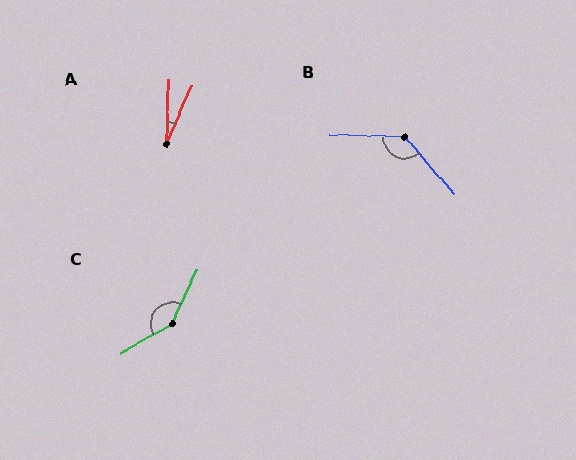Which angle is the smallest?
A, at approximately 22 degrees.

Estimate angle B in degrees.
Approximately 132 degrees.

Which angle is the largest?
C, at approximately 145 degrees.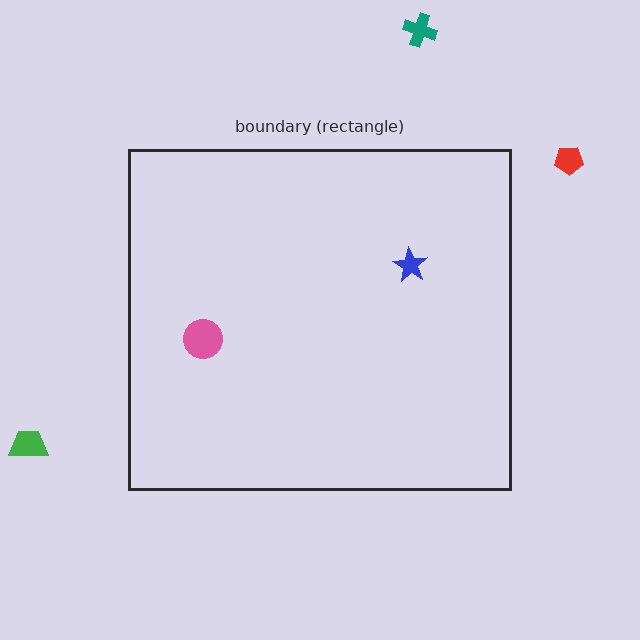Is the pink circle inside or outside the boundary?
Inside.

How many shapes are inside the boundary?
2 inside, 3 outside.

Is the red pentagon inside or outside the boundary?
Outside.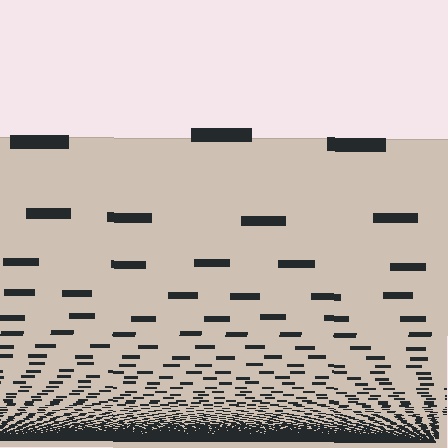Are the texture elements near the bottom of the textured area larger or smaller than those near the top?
Smaller. The gradient is inverted — elements near the bottom are smaller and denser.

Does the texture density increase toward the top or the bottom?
Density increases toward the bottom.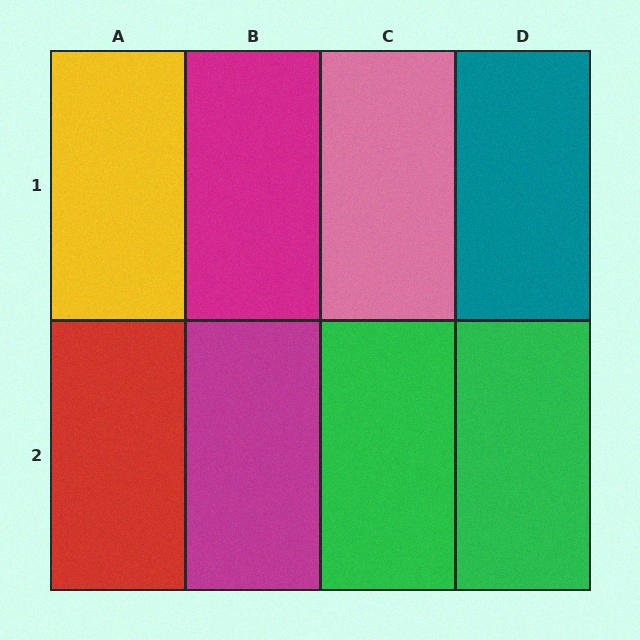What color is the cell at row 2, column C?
Green.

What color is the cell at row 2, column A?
Red.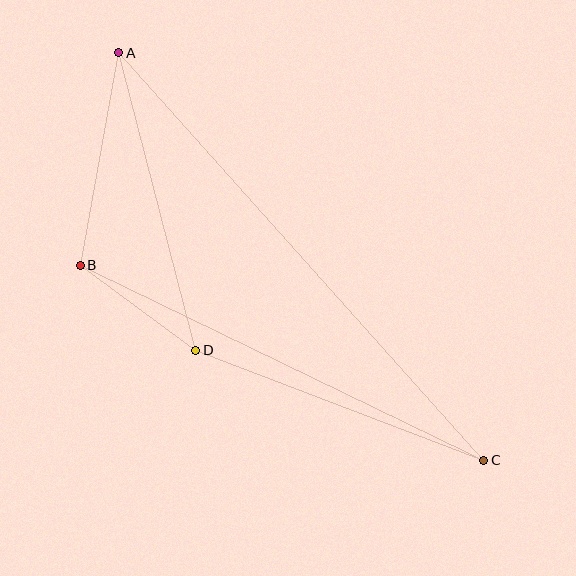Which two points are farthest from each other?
Points A and C are farthest from each other.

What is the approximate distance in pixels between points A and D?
The distance between A and D is approximately 307 pixels.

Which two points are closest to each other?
Points B and D are closest to each other.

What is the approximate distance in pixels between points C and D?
The distance between C and D is approximately 308 pixels.